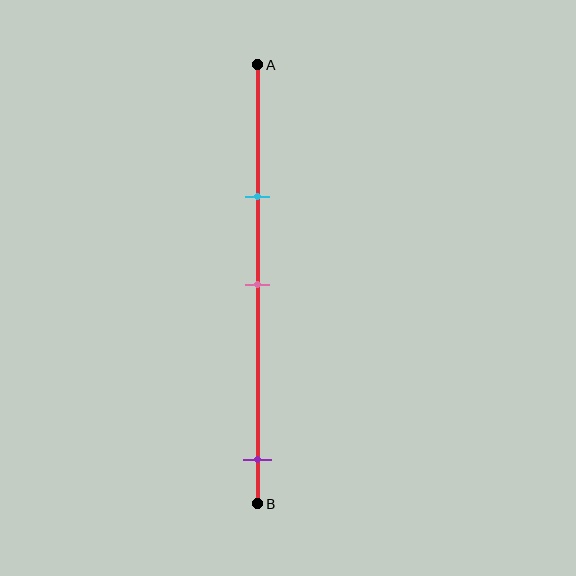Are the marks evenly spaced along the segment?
No, the marks are not evenly spaced.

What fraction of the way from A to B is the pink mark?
The pink mark is approximately 50% (0.5) of the way from A to B.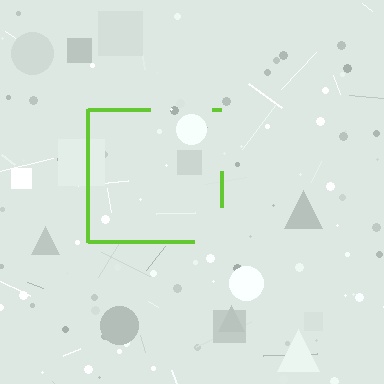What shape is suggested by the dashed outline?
The dashed outline suggests a square.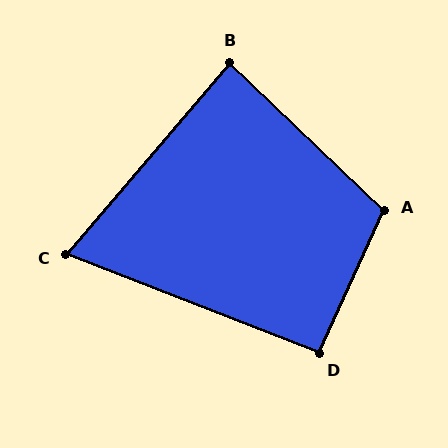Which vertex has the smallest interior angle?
C, at approximately 71 degrees.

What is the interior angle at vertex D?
Approximately 93 degrees (approximately right).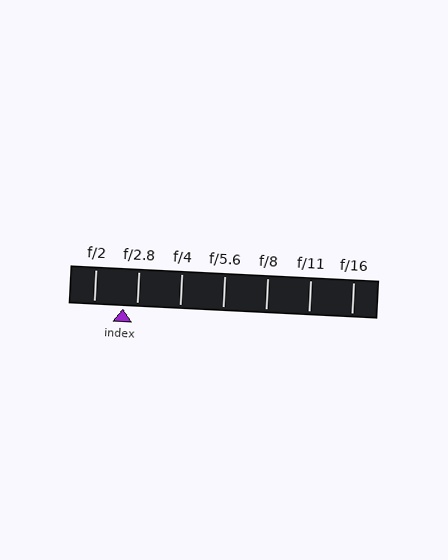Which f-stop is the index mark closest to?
The index mark is closest to f/2.8.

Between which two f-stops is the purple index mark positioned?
The index mark is between f/2 and f/2.8.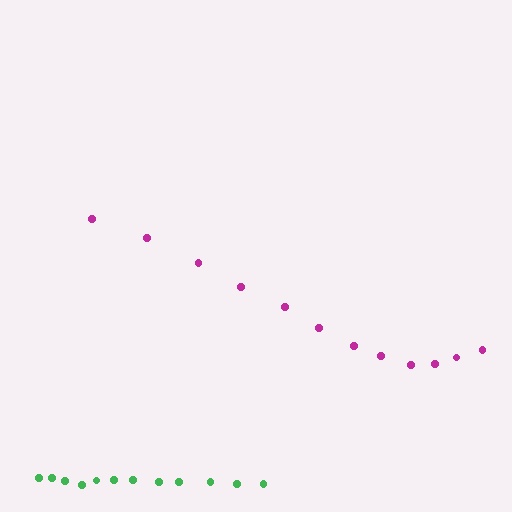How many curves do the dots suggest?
There are 2 distinct paths.